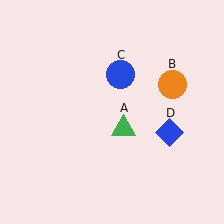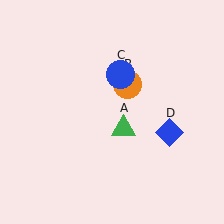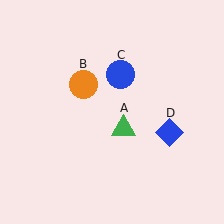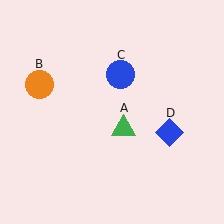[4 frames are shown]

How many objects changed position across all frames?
1 object changed position: orange circle (object B).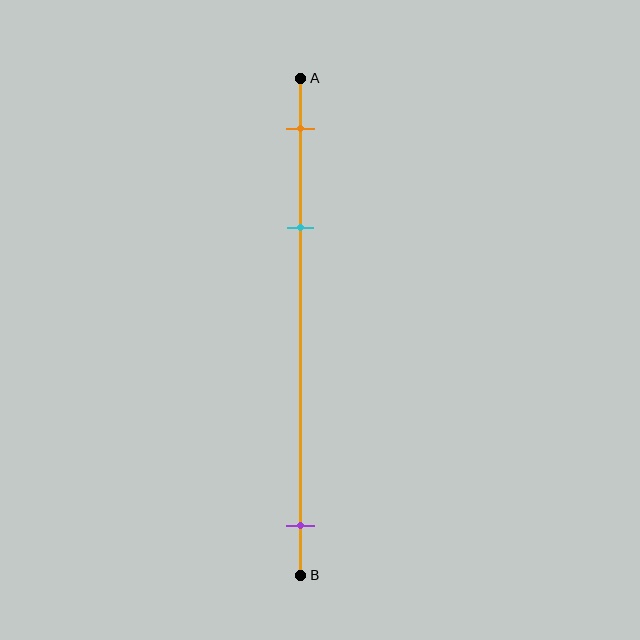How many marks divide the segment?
There are 3 marks dividing the segment.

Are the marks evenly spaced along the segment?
No, the marks are not evenly spaced.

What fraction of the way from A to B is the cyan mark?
The cyan mark is approximately 30% (0.3) of the way from A to B.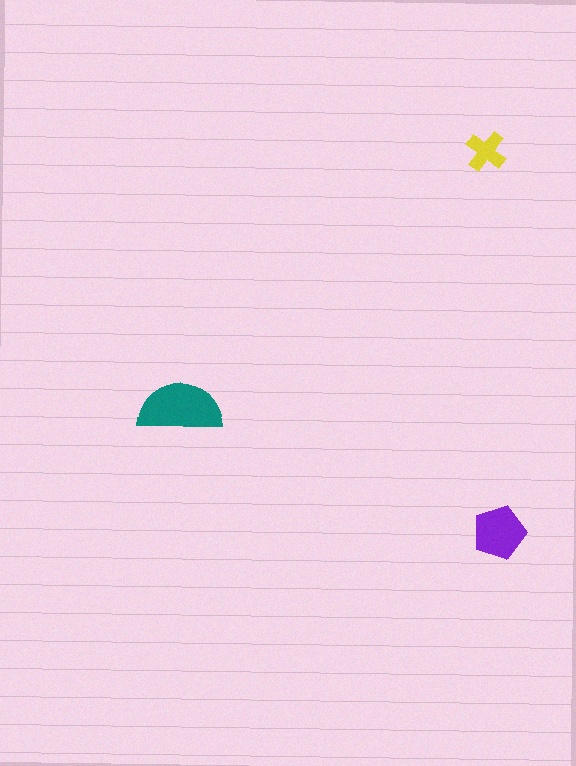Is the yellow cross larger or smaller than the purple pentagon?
Smaller.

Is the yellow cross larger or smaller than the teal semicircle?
Smaller.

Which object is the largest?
The teal semicircle.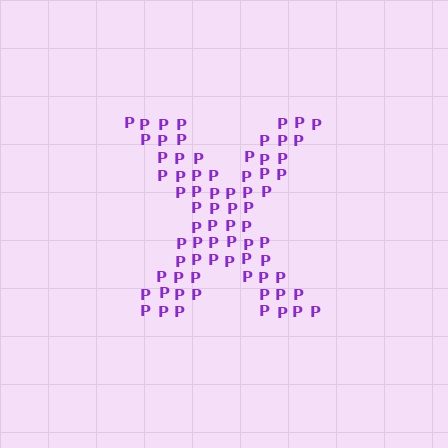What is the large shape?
The large shape is the letter X.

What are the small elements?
The small elements are letter P's.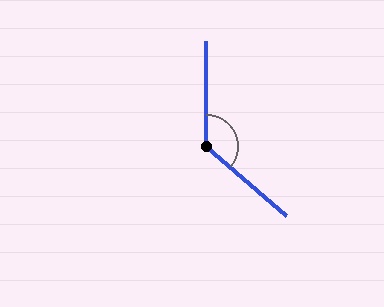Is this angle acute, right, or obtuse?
It is obtuse.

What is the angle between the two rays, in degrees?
Approximately 130 degrees.